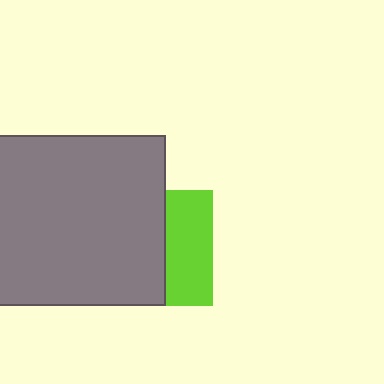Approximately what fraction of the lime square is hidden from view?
Roughly 59% of the lime square is hidden behind the gray square.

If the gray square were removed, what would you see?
You would see the complete lime square.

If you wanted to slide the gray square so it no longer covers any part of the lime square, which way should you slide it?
Slide it left — that is the most direct way to separate the two shapes.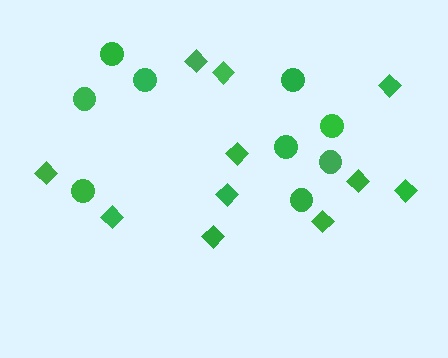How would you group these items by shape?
There are 2 groups: one group of circles (9) and one group of diamonds (11).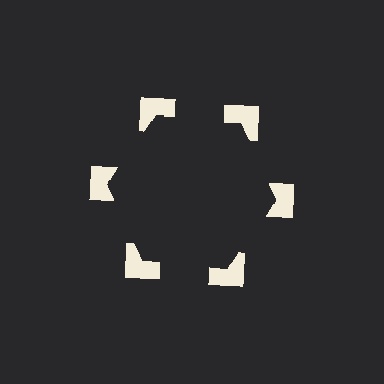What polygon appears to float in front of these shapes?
An illusory hexagon — its edges are inferred from the aligned wedge cuts in the notched squares, not physically drawn.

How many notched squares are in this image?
There are 6 — one at each vertex of the illusory hexagon.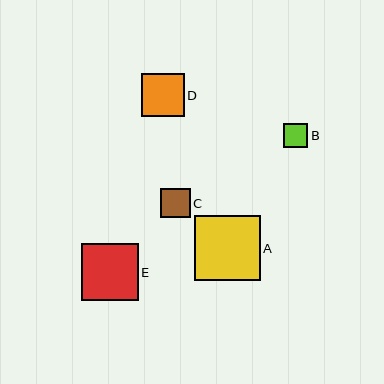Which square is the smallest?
Square B is the smallest with a size of approximately 24 pixels.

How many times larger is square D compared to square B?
Square D is approximately 1.8 times the size of square B.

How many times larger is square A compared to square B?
Square A is approximately 2.7 times the size of square B.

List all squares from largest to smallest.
From largest to smallest: A, E, D, C, B.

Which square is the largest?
Square A is the largest with a size of approximately 65 pixels.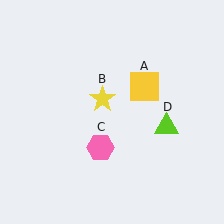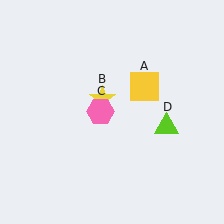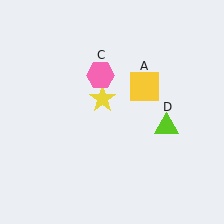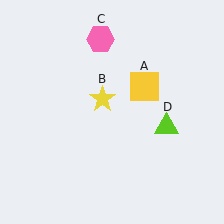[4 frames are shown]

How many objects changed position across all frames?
1 object changed position: pink hexagon (object C).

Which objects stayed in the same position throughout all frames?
Yellow square (object A) and yellow star (object B) and lime triangle (object D) remained stationary.